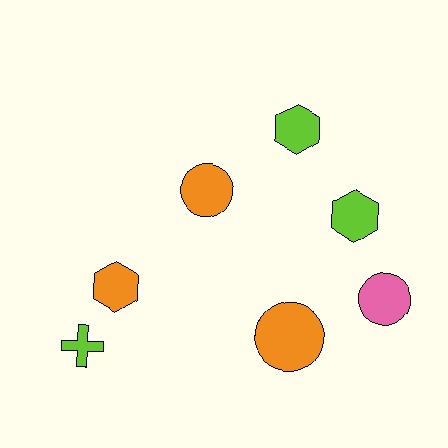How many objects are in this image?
There are 7 objects.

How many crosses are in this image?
There is 1 cross.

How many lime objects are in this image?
There are 3 lime objects.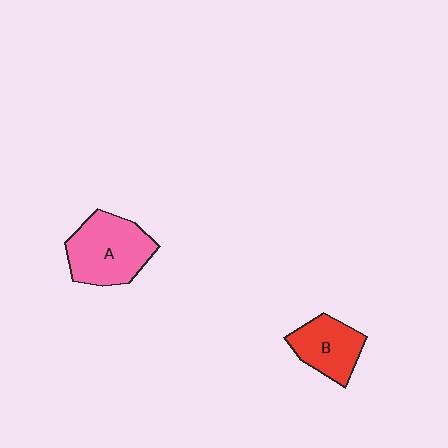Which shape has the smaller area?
Shape B (red).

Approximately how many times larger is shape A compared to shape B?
Approximately 1.5 times.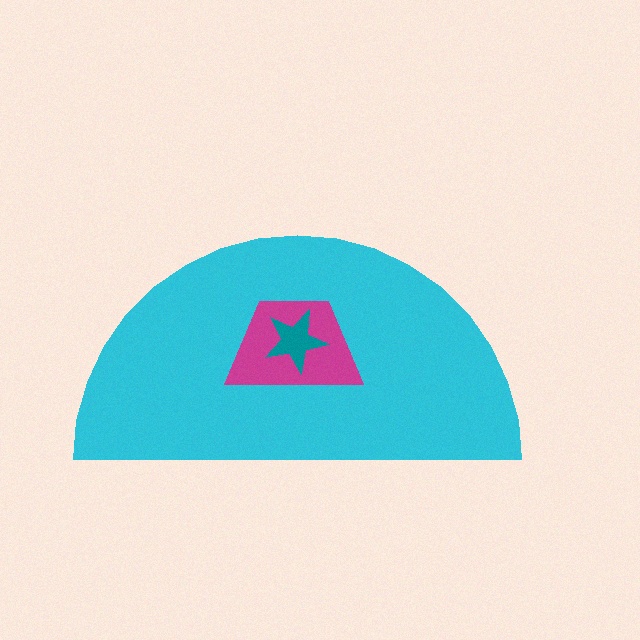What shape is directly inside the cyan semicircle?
The magenta trapezoid.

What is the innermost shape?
The teal star.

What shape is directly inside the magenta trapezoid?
The teal star.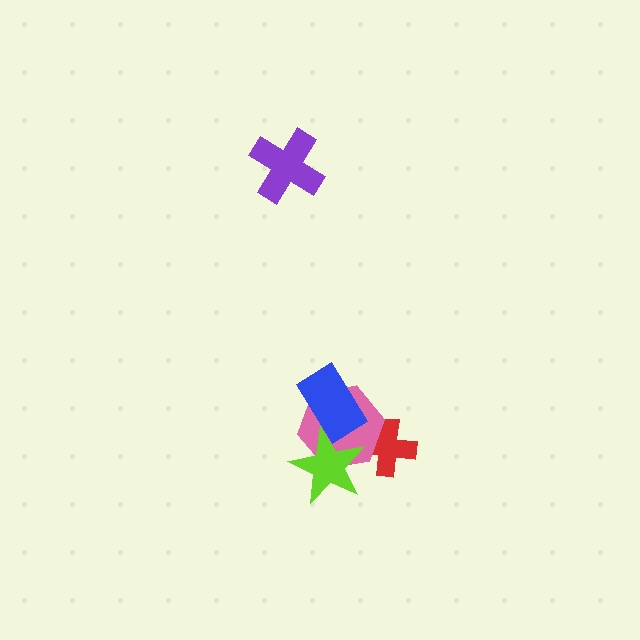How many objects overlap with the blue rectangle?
2 objects overlap with the blue rectangle.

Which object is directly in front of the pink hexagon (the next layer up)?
The blue rectangle is directly in front of the pink hexagon.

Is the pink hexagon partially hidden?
Yes, it is partially covered by another shape.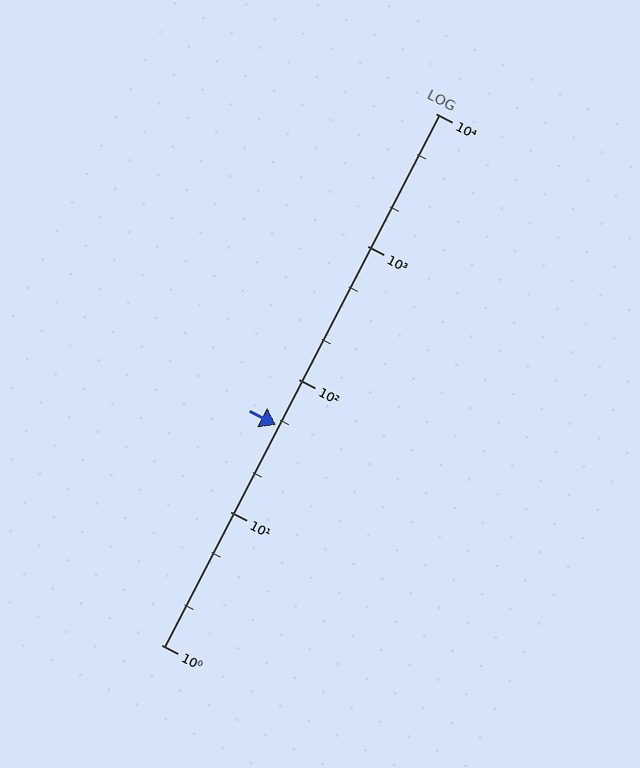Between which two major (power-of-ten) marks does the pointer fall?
The pointer is between 10 and 100.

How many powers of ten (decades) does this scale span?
The scale spans 4 decades, from 1 to 10000.